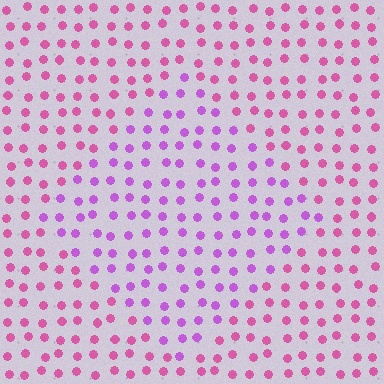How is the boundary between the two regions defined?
The boundary is defined purely by a slight shift in hue (about 34 degrees). Spacing, size, and orientation are identical on both sides.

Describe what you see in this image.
The image is filled with small pink elements in a uniform arrangement. A diamond-shaped region is visible where the elements are tinted to a slightly different hue, forming a subtle color boundary.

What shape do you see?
I see a diamond.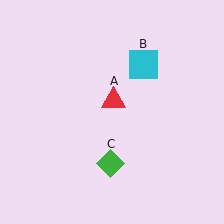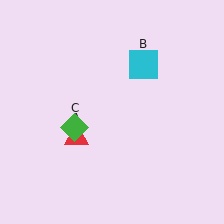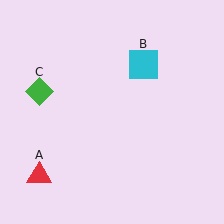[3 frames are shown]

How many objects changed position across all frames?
2 objects changed position: red triangle (object A), green diamond (object C).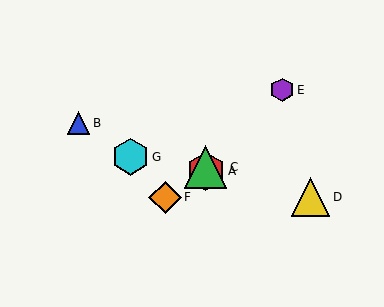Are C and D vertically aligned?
No, C is at x≈206 and D is at x≈310.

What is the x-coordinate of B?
Object B is at x≈78.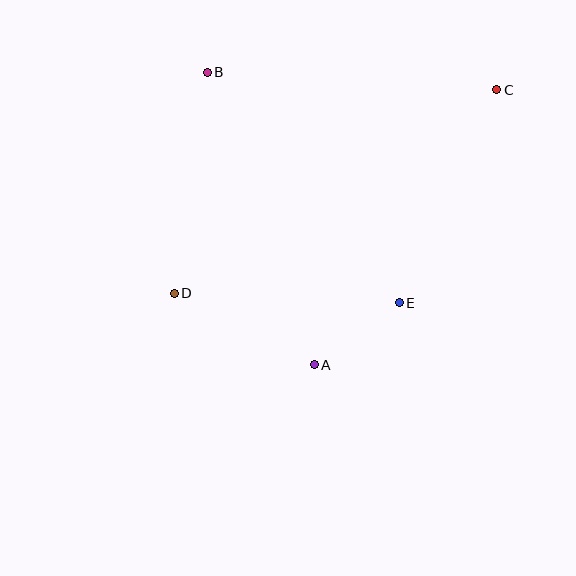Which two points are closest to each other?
Points A and E are closest to each other.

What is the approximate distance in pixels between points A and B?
The distance between A and B is approximately 312 pixels.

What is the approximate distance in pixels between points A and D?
The distance between A and D is approximately 158 pixels.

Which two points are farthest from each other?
Points C and D are farthest from each other.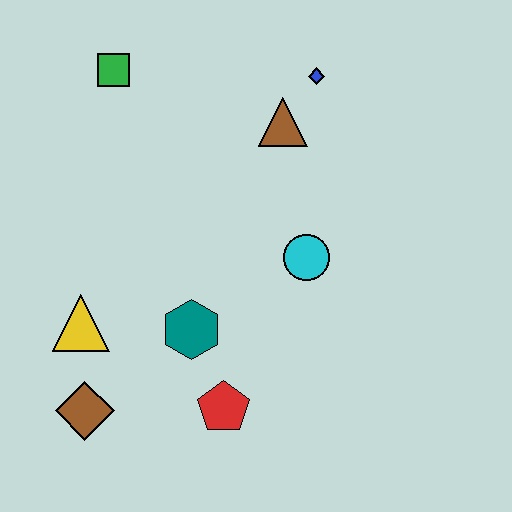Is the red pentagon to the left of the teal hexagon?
No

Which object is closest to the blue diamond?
The brown triangle is closest to the blue diamond.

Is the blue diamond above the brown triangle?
Yes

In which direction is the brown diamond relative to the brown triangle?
The brown diamond is below the brown triangle.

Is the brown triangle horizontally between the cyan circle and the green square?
Yes